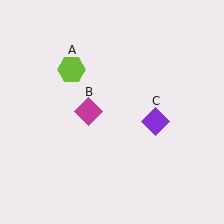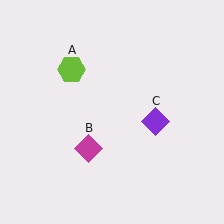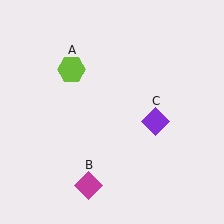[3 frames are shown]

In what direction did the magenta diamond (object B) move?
The magenta diamond (object B) moved down.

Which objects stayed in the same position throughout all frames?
Lime hexagon (object A) and purple diamond (object C) remained stationary.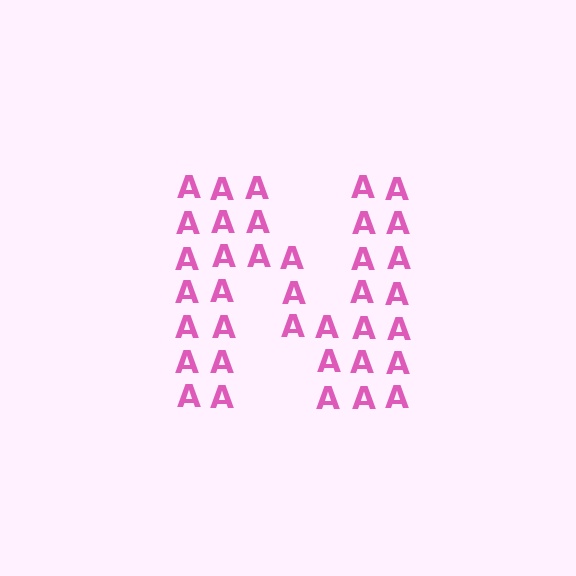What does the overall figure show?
The overall figure shows the letter N.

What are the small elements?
The small elements are letter A's.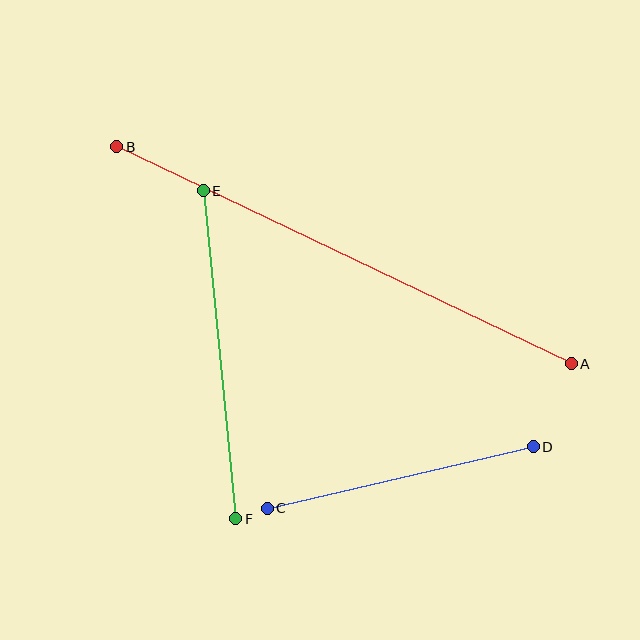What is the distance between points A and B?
The distance is approximately 504 pixels.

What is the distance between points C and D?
The distance is approximately 273 pixels.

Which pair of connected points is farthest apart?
Points A and B are farthest apart.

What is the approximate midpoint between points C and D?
The midpoint is at approximately (400, 477) pixels.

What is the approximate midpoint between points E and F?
The midpoint is at approximately (219, 355) pixels.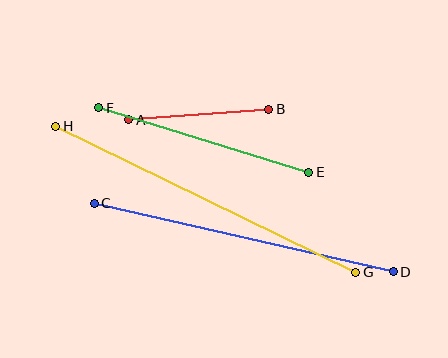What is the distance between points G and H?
The distance is approximately 333 pixels.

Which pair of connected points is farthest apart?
Points G and H are farthest apart.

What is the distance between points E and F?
The distance is approximately 220 pixels.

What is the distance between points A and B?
The distance is approximately 141 pixels.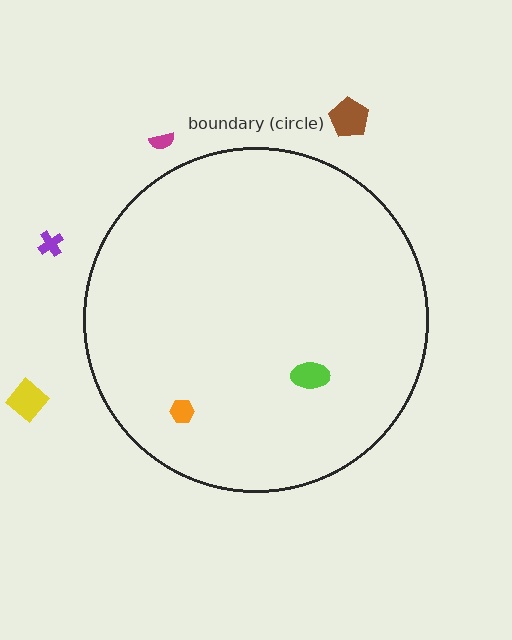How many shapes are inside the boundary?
2 inside, 4 outside.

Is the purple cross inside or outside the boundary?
Outside.